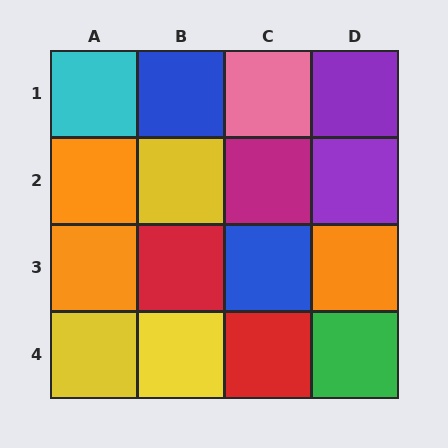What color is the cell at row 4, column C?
Red.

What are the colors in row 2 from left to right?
Orange, yellow, magenta, purple.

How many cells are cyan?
1 cell is cyan.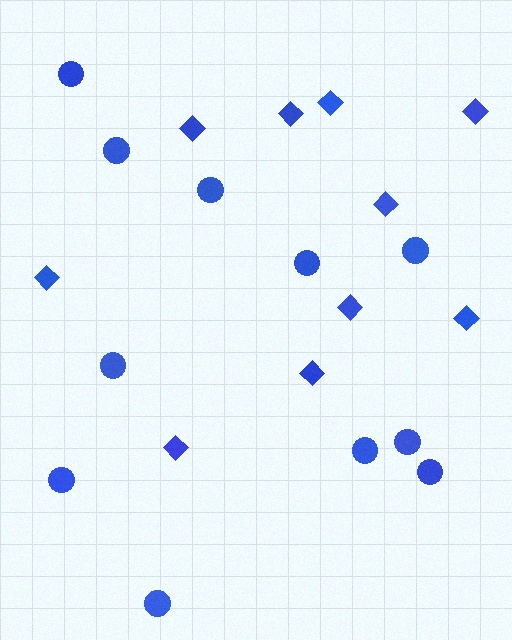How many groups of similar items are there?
There are 2 groups: one group of diamonds (10) and one group of circles (11).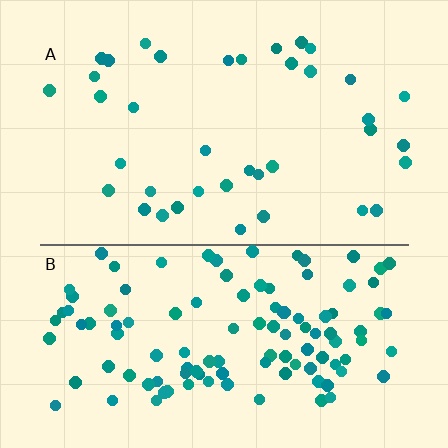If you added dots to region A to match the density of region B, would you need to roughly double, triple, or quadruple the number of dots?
Approximately triple.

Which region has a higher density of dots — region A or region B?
B (the bottom).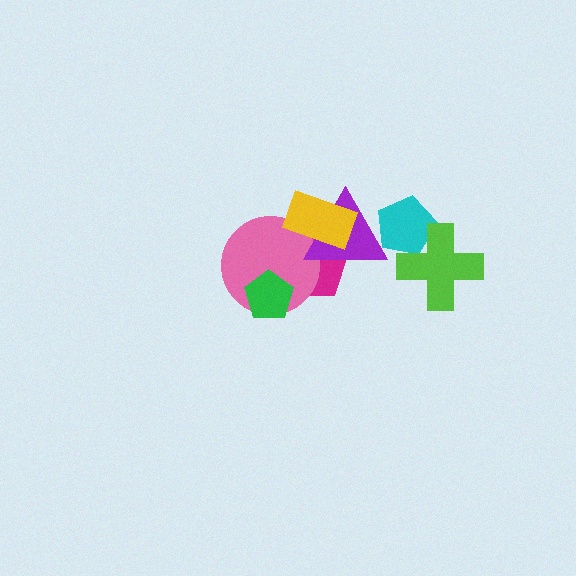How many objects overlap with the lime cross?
1 object overlaps with the lime cross.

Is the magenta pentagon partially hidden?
Yes, it is partially covered by another shape.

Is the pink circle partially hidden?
Yes, it is partially covered by another shape.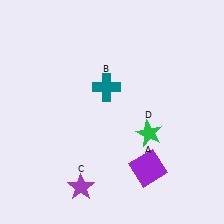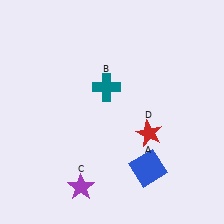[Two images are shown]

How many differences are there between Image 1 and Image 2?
There are 2 differences between the two images.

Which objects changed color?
A changed from purple to blue. D changed from green to red.